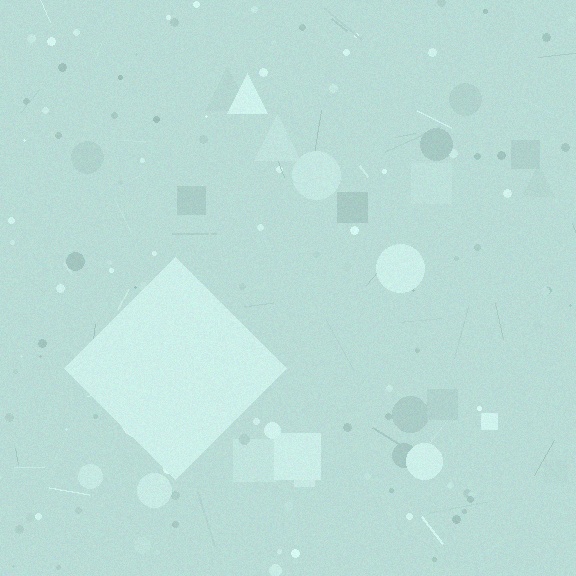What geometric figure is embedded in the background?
A diamond is embedded in the background.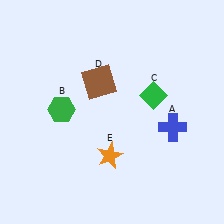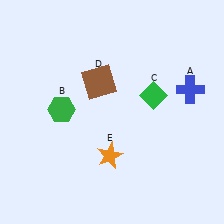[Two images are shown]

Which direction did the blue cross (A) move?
The blue cross (A) moved up.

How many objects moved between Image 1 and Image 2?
1 object moved between the two images.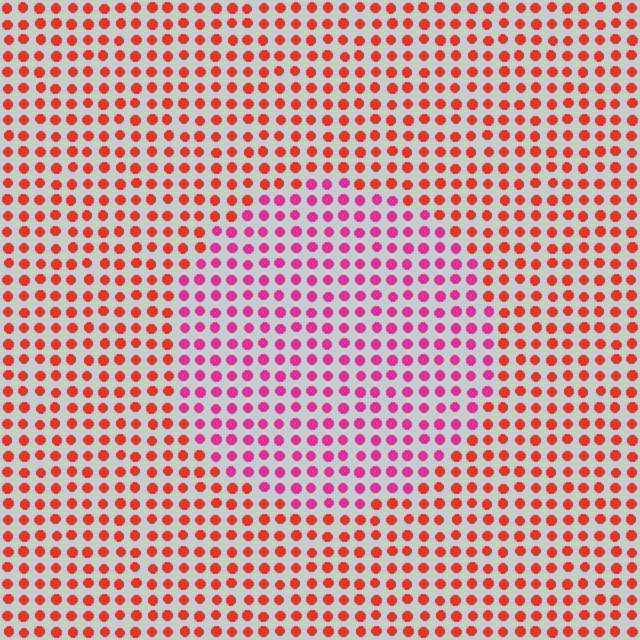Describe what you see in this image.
The image is filled with small red elements in a uniform arrangement. A circle-shaped region is visible where the elements are tinted to a slightly different hue, forming a subtle color boundary.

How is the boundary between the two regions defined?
The boundary is defined purely by a slight shift in hue (about 40 degrees). Spacing, size, and orientation are identical on both sides.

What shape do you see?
I see a circle.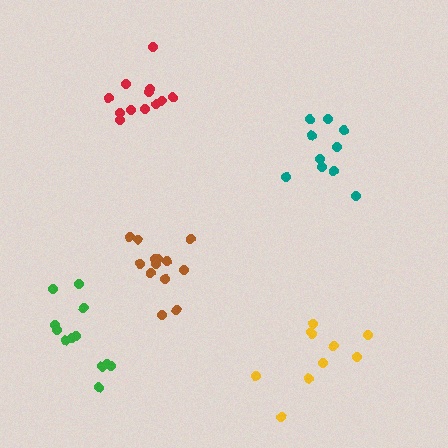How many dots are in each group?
Group 1: 10 dots, Group 2: 10 dots, Group 3: 13 dots, Group 4: 12 dots, Group 5: 12 dots (57 total).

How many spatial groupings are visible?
There are 5 spatial groupings.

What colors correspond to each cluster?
The clusters are colored: teal, yellow, brown, red, green.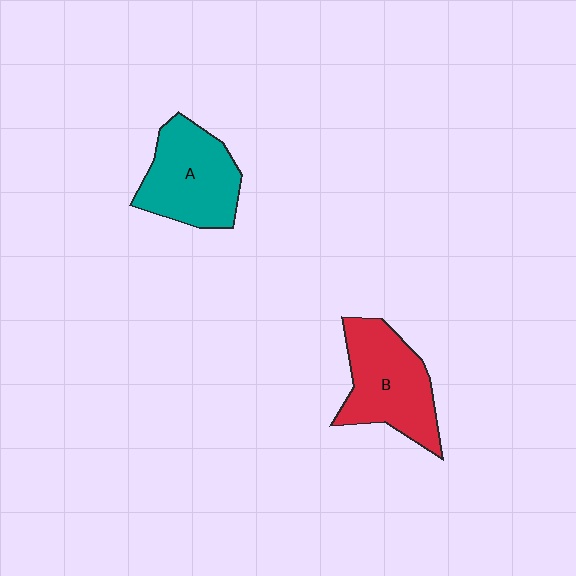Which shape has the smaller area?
Shape A (teal).